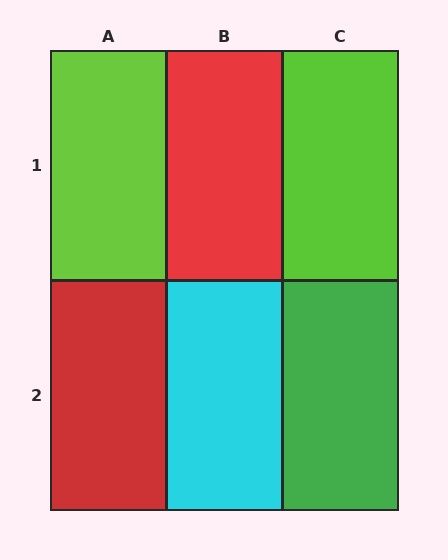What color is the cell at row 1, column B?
Red.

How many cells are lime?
2 cells are lime.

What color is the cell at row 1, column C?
Lime.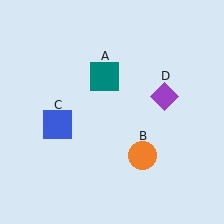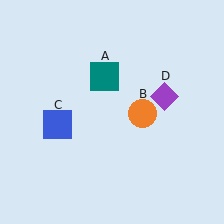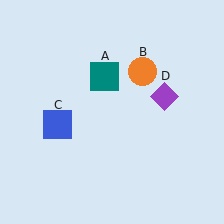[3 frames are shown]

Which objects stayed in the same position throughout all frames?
Teal square (object A) and blue square (object C) and purple diamond (object D) remained stationary.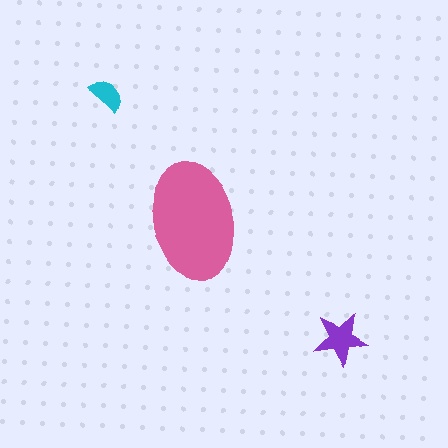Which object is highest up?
The cyan semicircle is topmost.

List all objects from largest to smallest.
The pink ellipse, the purple star, the cyan semicircle.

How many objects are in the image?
There are 3 objects in the image.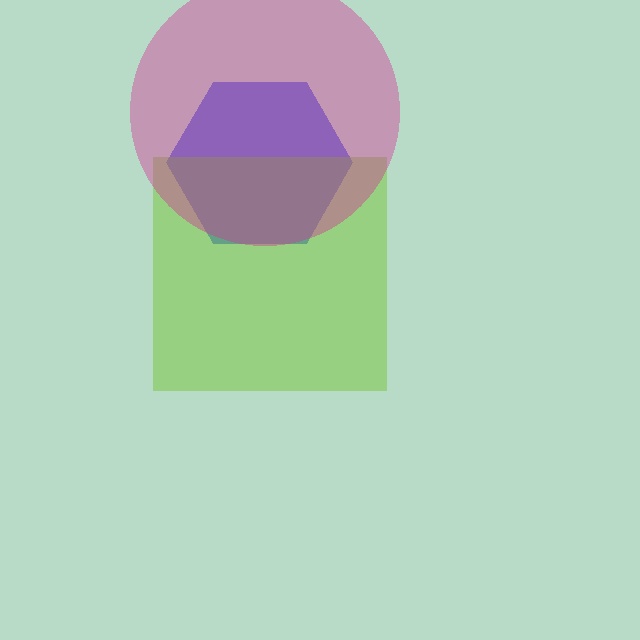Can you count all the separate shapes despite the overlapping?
Yes, there are 3 separate shapes.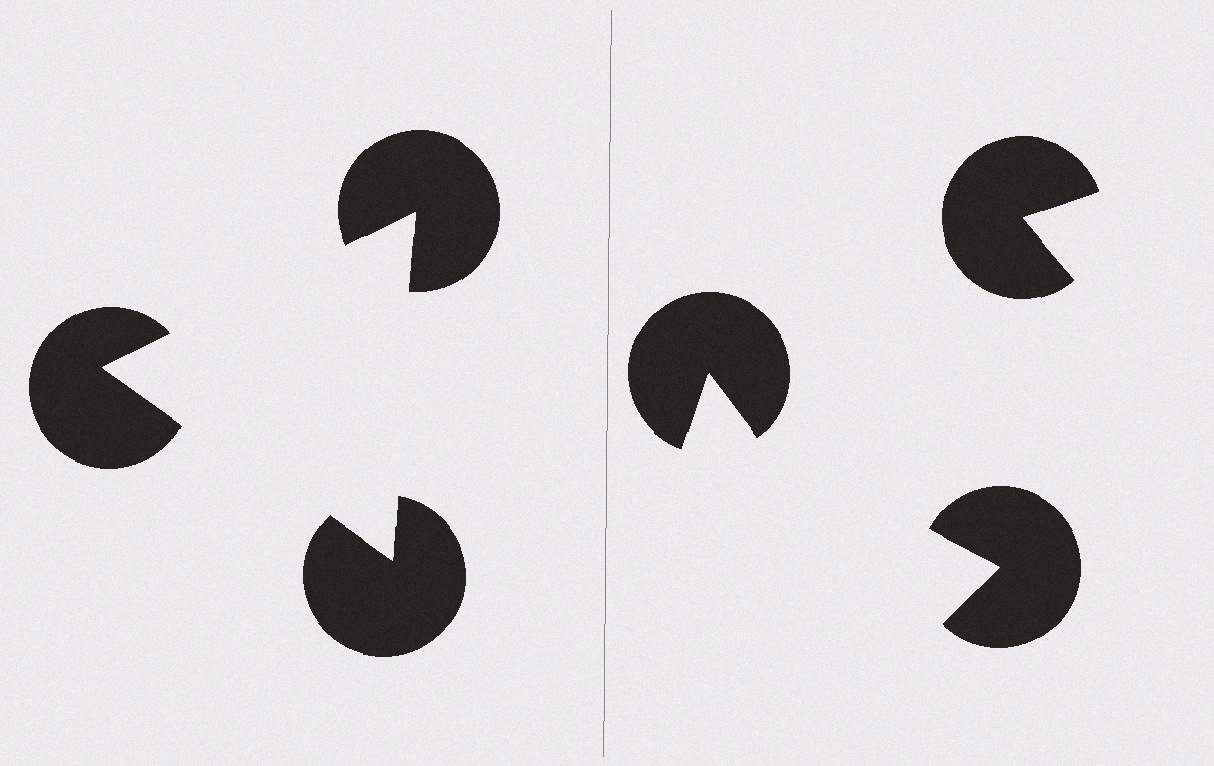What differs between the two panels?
The pac-man discs are positioned identically on both sides; only the wedge orientations differ. On the left they align to a triangle; on the right they are misaligned.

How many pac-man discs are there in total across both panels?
6 — 3 on each side.